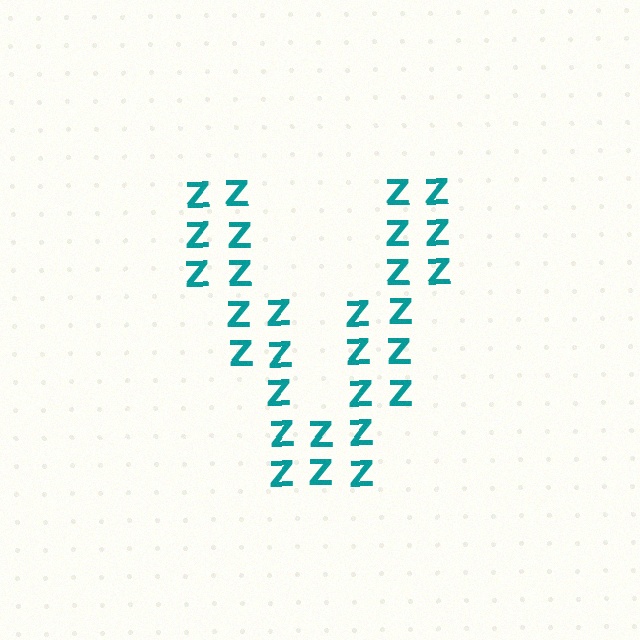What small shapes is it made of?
It is made of small letter Z's.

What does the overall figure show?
The overall figure shows the letter V.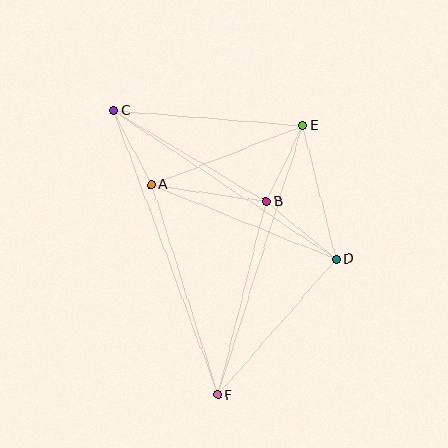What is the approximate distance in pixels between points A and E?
The distance between A and E is approximately 163 pixels.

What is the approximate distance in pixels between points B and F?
The distance between B and F is approximately 200 pixels.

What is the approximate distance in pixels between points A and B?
The distance between A and B is approximately 116 pixels.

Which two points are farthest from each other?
Points C and F are farthest from each other.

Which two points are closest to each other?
Points A and C are closest to each other.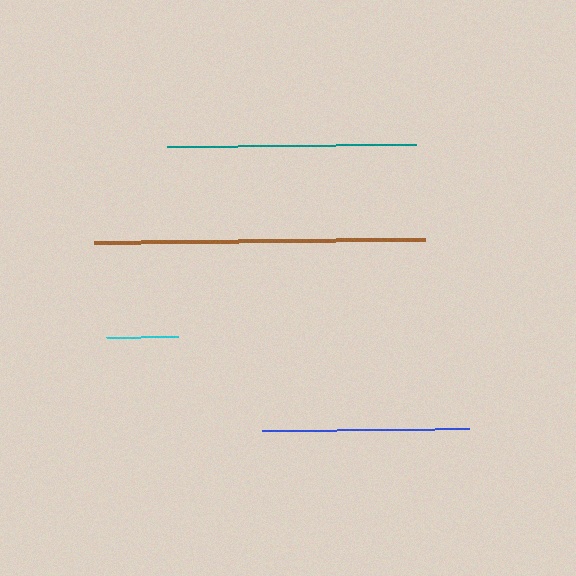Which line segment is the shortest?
The cyan line is the shortest at approximately 71 pixels.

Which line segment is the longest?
The brown line is the longest at approximately 331 pixels.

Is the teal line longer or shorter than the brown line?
The brown line is longer than the teal line.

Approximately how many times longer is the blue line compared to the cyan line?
The blue line is approximately 2.9 times the length of the cyan line.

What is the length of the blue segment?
The blue segment is approximately 207 pixels long.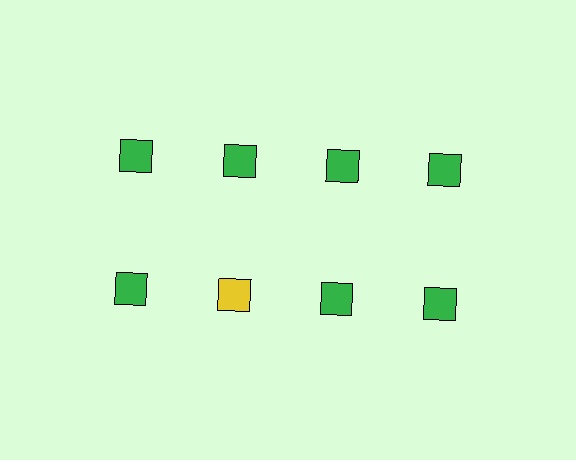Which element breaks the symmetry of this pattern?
The yellow square in the second row, second from left column breaks the symmetry. All other shapes are green squares.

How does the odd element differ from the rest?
It has a different color: yellow instead of green.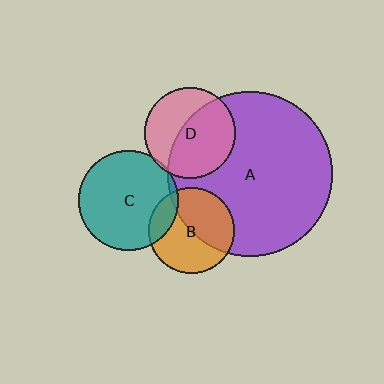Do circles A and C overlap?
Yes.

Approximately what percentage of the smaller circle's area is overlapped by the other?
Approximately 5%.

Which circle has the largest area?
Circle A (purple).